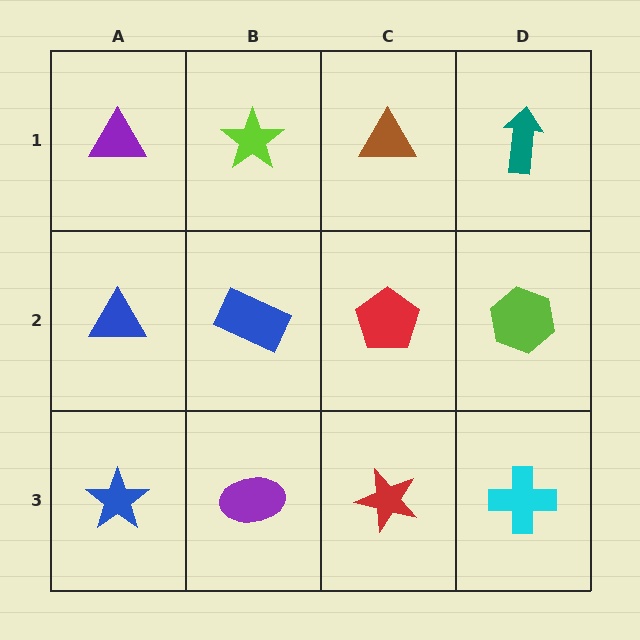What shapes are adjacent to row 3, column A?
A blue triangle (row 2, column A), a purple ellipse (row 3, column B).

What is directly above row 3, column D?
A lime hexagon.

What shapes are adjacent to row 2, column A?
A purple triangle (row 1, column A), a blue star (row 3, column A), a blue rectangle (row 2, column B).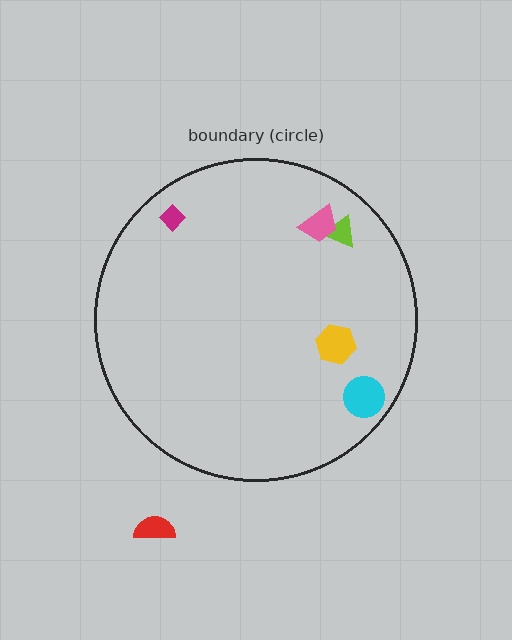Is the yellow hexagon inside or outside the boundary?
Inside.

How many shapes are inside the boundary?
5 inside, 1 outside.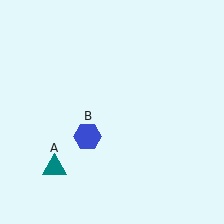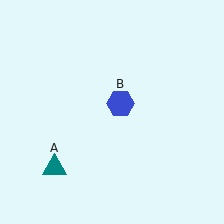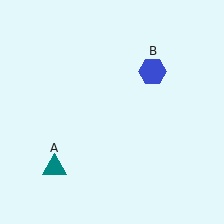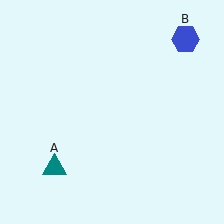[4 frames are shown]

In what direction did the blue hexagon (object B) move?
The blue hexagon (object B) moved up and to the right.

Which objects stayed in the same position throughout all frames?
Teal triangle (object A) remained stationary.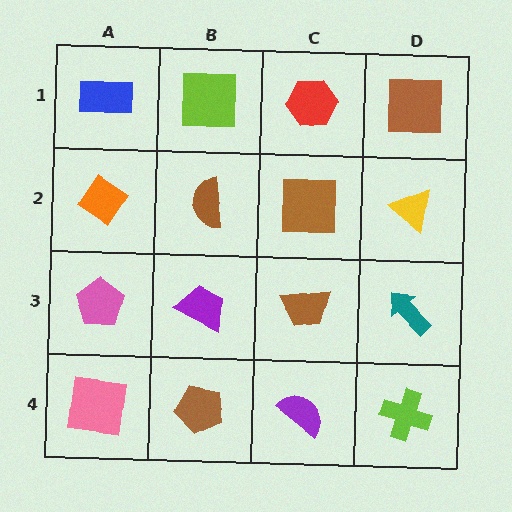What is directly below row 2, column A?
A pink pentagon.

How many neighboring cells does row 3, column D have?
3.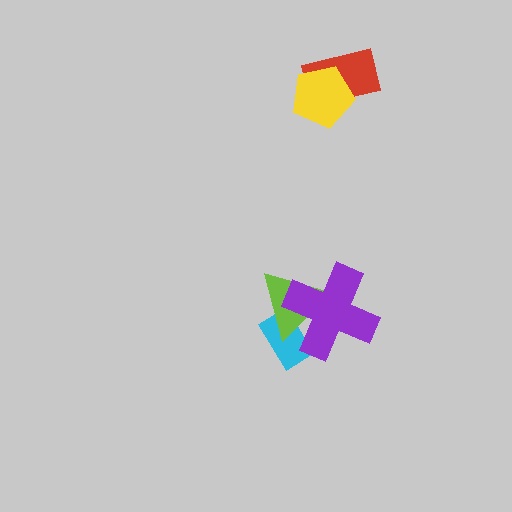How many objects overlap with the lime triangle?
2 objects overlap with the lime triangle.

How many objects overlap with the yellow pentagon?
1 object overlaps with the yellow pentagon.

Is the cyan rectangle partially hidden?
Yes, it is partially covered by another shape.